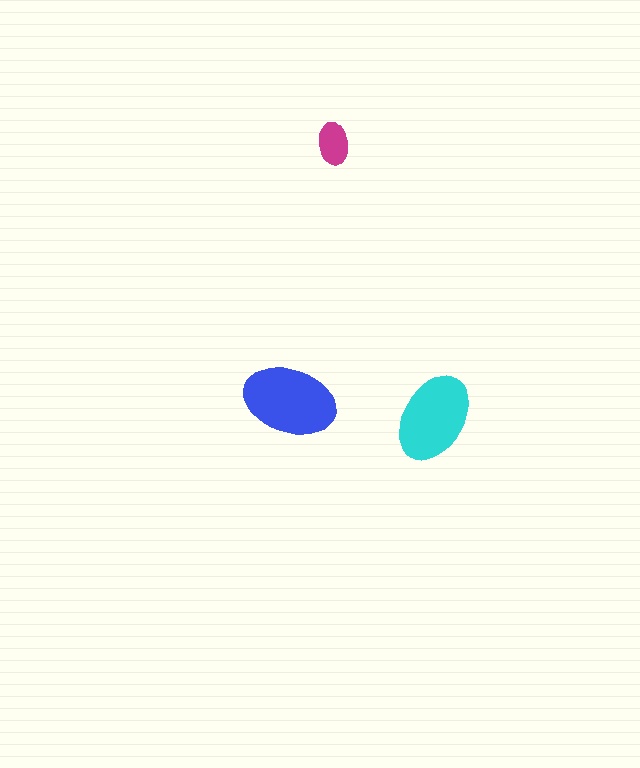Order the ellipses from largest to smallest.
the blue one, the cyan one, the magenta one.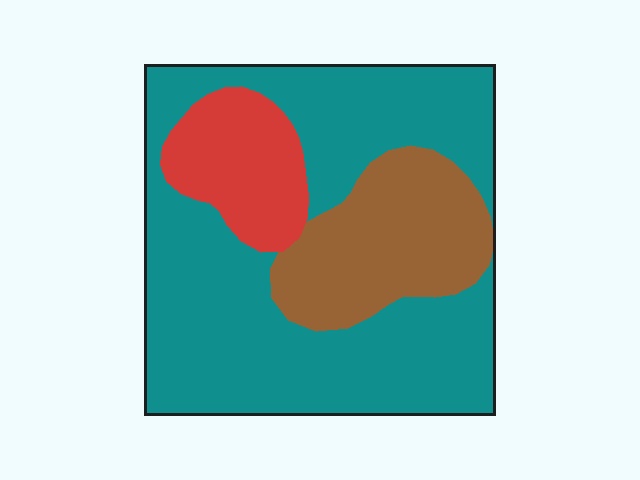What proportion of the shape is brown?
Brown takes up about one fifth (1/5) of the shape.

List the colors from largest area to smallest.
From largest to smallest: teal, brown, red.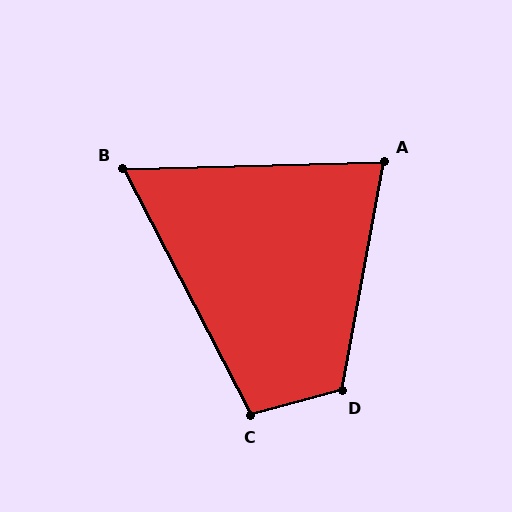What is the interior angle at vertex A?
Approximately 78 degrees (acute).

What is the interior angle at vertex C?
Approximately 102 degrees (obtuse).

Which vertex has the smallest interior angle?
B, at approximately 64 degrees.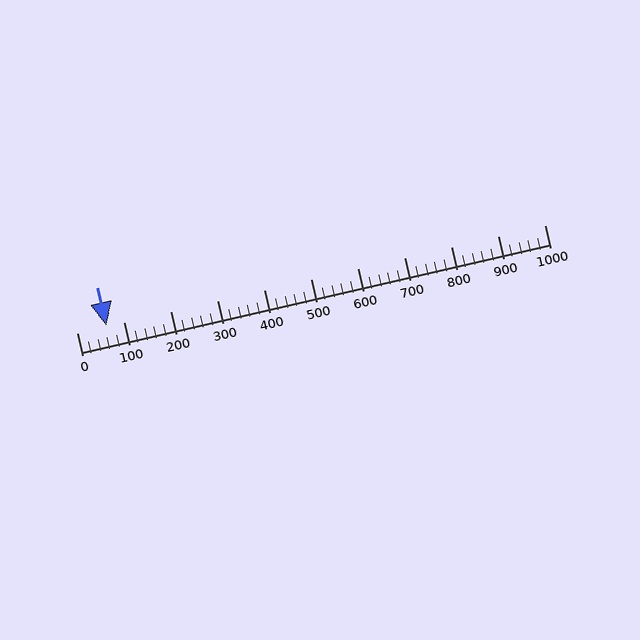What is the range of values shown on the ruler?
The ruler shows values from 0 to 1000.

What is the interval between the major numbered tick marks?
The major tick marks are spaced 100 units apart.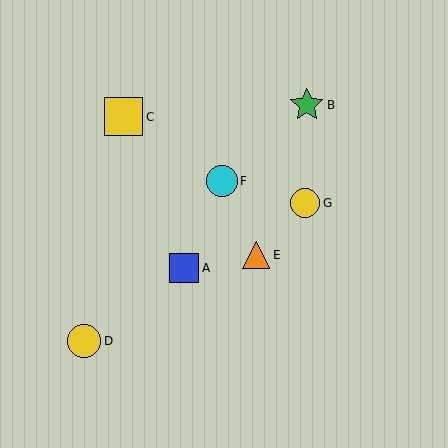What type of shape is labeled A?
Shape A is a blue square.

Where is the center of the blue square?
The center of the blue square is at (184, 268).